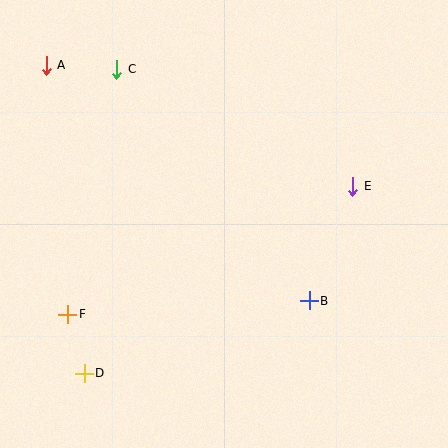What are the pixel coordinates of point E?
Point E is at (353, 186).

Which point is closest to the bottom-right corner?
Point B is closest to the bottom-right corner.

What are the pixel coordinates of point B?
Point B is at (309, 301).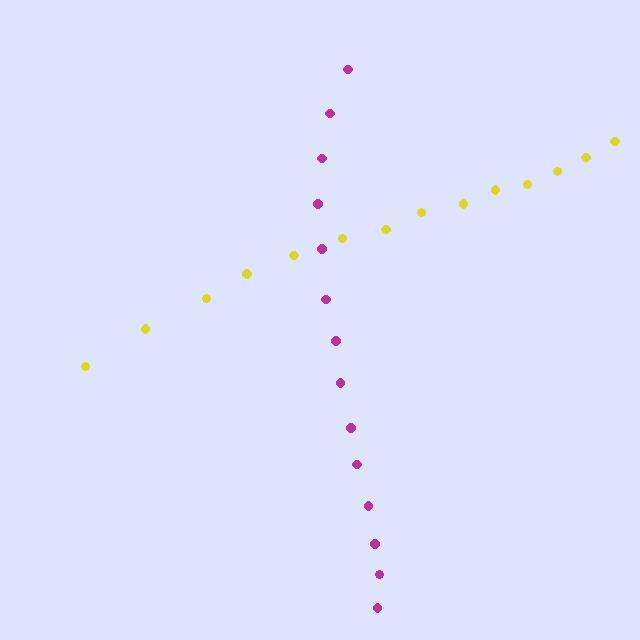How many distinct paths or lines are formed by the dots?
There are 2 distinct paths.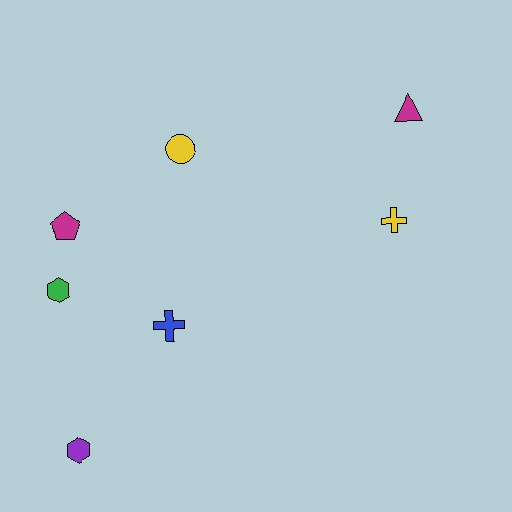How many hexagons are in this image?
There are 2 hexagons.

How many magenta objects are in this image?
There are 2 magenta objects.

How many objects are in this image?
There are 7 objects.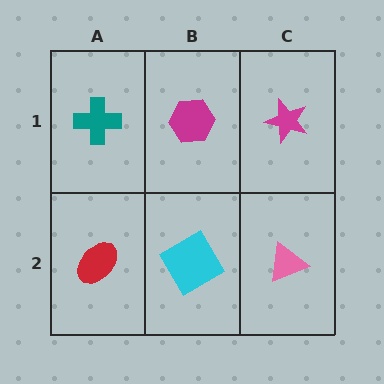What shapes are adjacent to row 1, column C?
A pink triangle (row 2, column C), a magenta hexagon (row 1, column B).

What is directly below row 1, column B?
A cyan diamond.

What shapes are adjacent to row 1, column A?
A red ellipse (row 2, column A), a magenta hexagon (row 1, column B).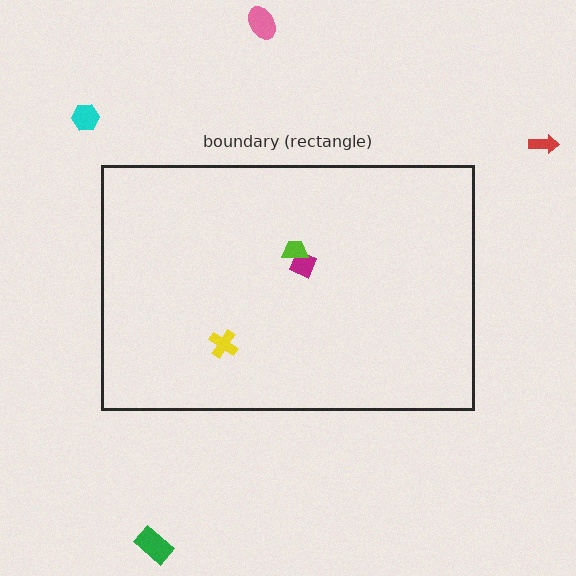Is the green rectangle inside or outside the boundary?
Outside.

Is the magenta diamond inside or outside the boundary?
Inside.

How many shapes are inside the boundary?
3 inside, 4 outside.